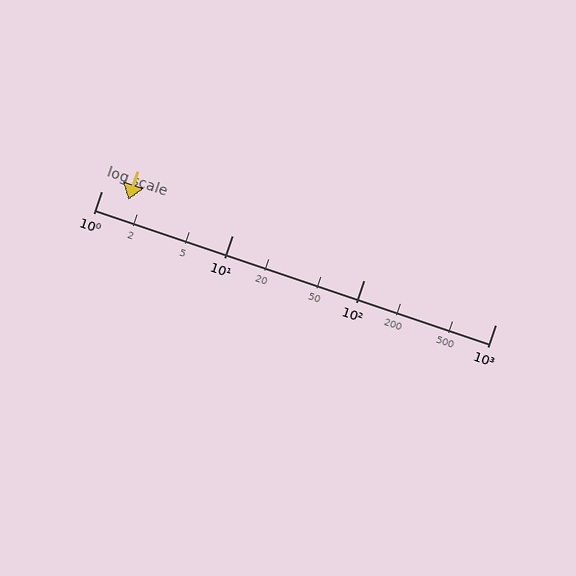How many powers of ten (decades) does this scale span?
The scale spans 3 decades, from 1 to 1000.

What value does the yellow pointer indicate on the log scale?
The pointer indicates approximately 1.6.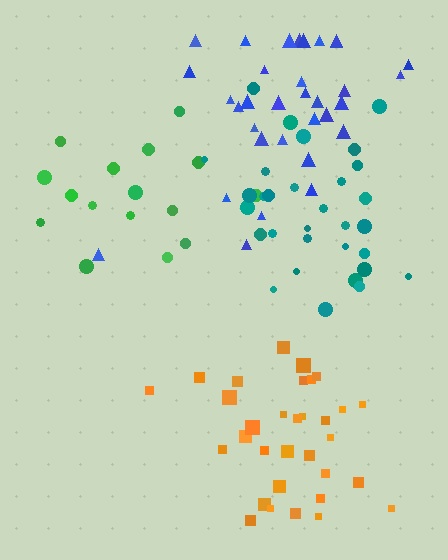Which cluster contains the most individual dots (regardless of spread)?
Blue (33).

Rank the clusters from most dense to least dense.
orange, teal, blue, green.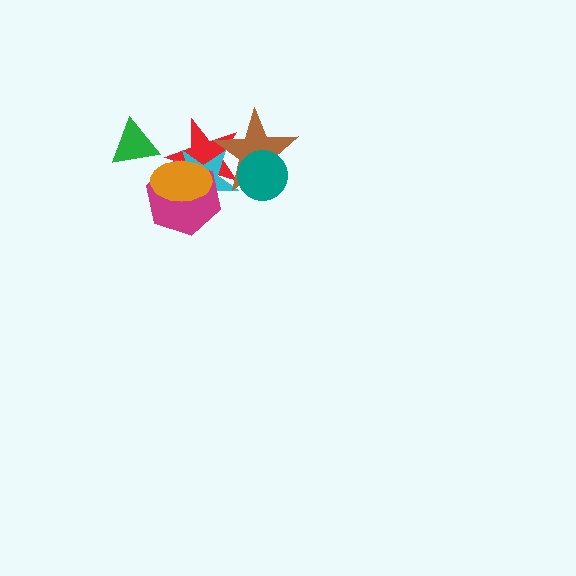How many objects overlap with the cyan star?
4 objects overlap with the cyan star.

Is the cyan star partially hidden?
Yes, it is partially covered by another shape.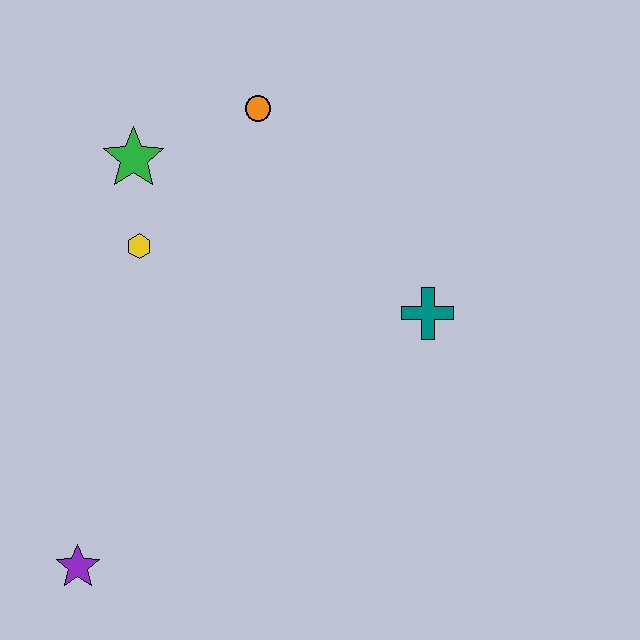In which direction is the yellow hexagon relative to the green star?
The yellow hexagon is below the green star.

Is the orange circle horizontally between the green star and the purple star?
No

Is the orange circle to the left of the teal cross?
Yes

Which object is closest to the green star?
The yellow hexagon is closest to the green star.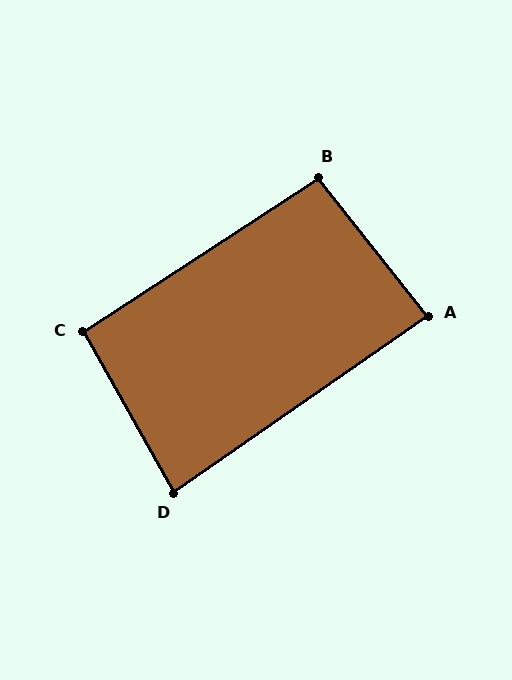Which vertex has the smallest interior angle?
D, at approximately 85 degrees.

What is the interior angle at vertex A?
Approximately 86 degrees (approximately right).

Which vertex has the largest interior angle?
B, at approximately 95 degrees.